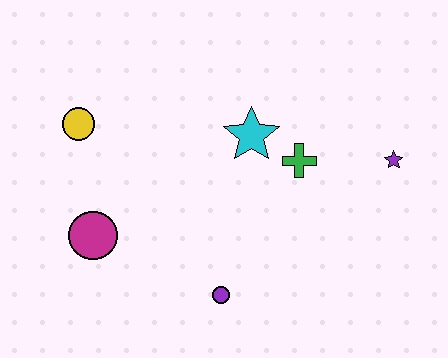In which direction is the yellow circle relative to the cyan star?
The yellow circle is to the left of the cyan star.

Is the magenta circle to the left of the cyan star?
Yes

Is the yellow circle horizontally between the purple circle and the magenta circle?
No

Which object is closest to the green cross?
The cyan star is closest to the green cross.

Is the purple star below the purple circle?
No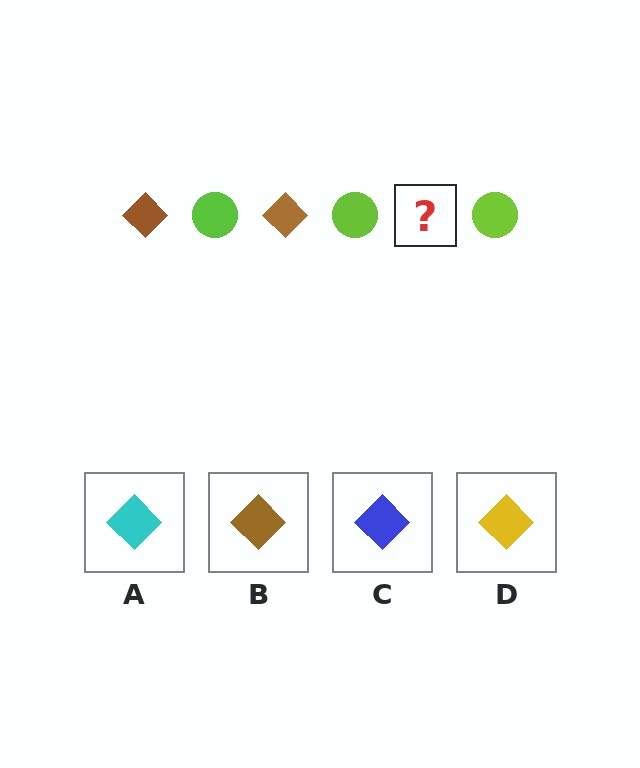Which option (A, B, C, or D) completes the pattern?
B.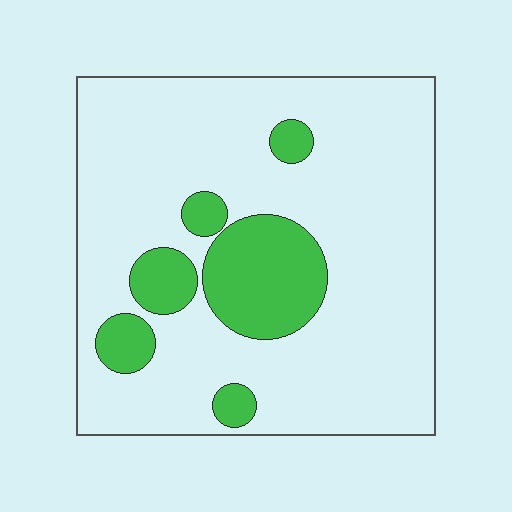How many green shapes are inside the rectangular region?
6.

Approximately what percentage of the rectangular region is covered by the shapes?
Approximately 20%.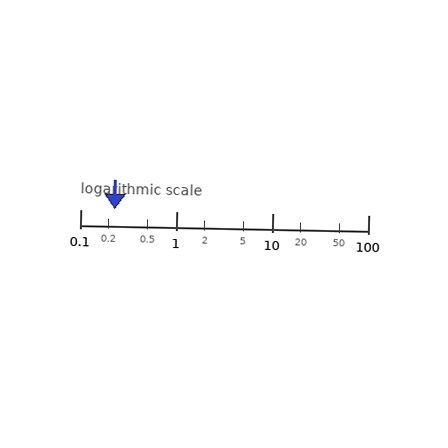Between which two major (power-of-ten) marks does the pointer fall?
The pointer is between 0.1 and 1.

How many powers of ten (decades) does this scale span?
The scale spans 3 decades, from 0.1 to 100.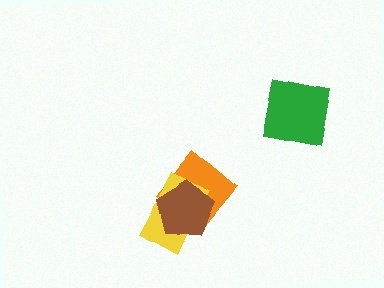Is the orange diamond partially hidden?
Yes, it is partially covered by another shape.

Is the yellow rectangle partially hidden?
Yes, it is partially covered by another shape.